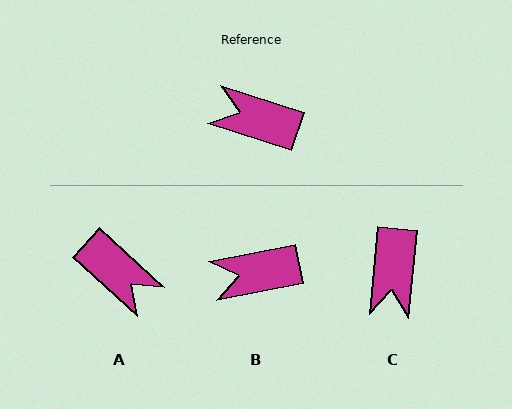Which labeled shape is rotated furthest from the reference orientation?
A, about 155 degrees away.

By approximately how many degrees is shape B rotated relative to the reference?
Approximately 29 degrees counter-clockwise.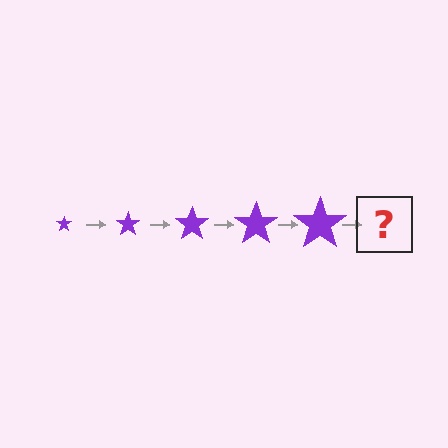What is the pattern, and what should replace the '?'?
The pattern is that the star gets progressively larger each step. The '?' should be a purple star, larger than the previous one.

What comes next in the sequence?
The next element should be a purple star, larger than the previous one.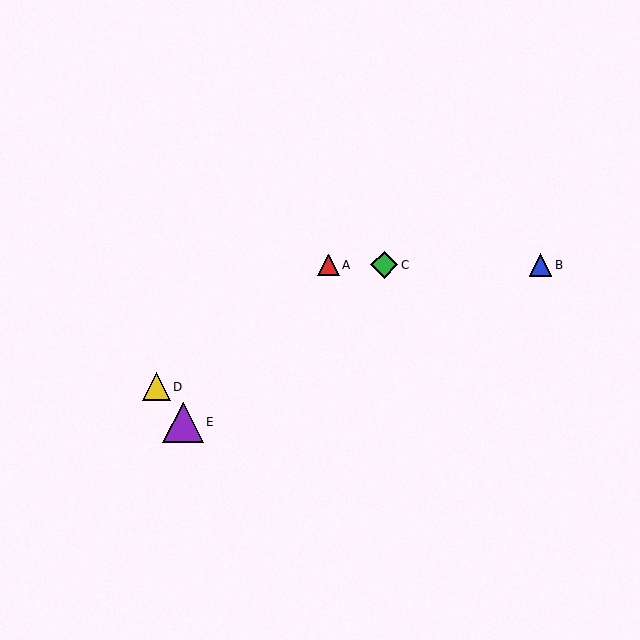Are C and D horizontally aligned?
No, C is at y≈265 and D is at y≈387.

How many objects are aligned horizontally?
3 objects (A, B, C) are aligned horizontally.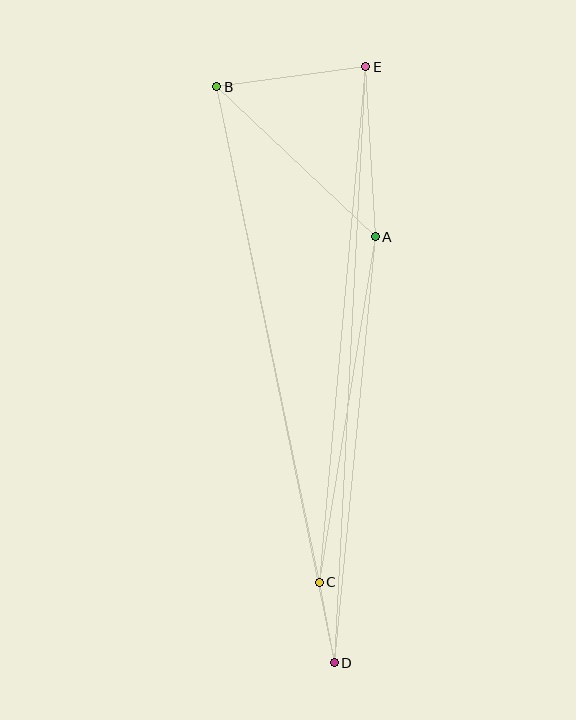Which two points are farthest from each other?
Points D and E are farthest from each other.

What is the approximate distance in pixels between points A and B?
The distance between A and B is approximately 218 pixels.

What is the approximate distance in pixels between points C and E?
The distance between C and E is approximately 517 pixels.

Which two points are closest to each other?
Points C and D are closest to each other.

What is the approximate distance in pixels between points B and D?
The distance between B and D is approximately 588 pixels.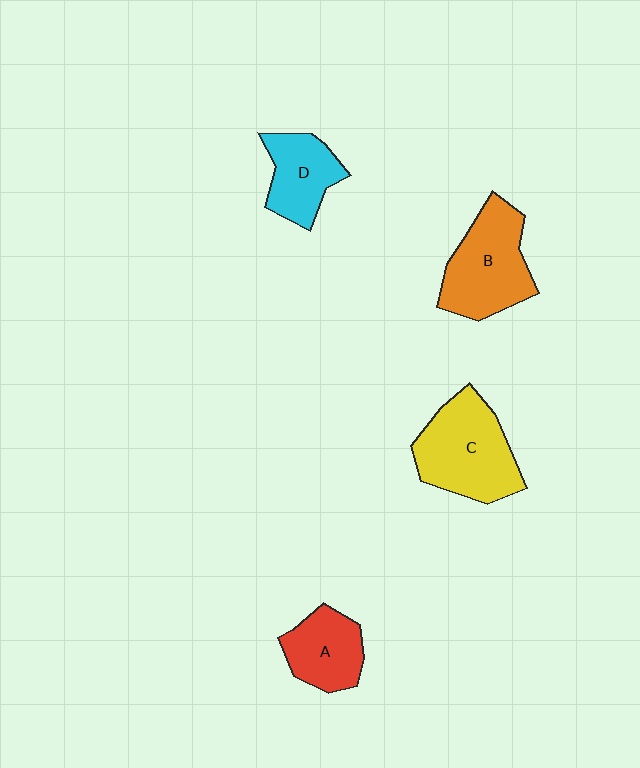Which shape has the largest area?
Shape C (yellow).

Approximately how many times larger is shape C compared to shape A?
Approximately 1.6 times.